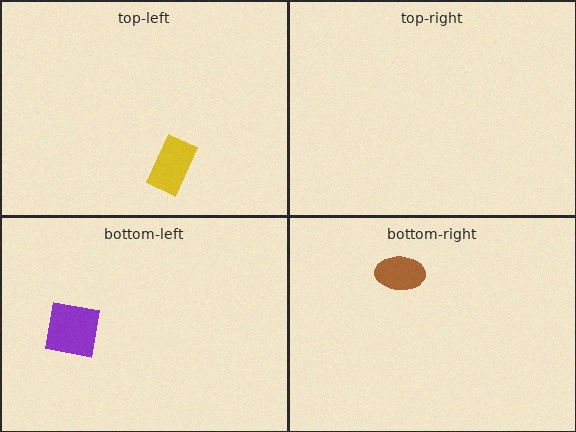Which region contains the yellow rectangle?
The top-left region.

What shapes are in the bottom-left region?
The purple square.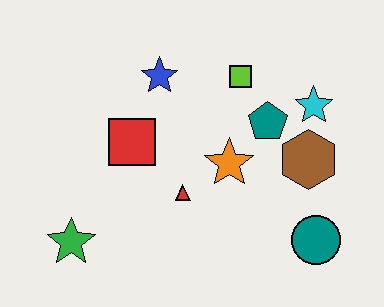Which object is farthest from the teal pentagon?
The green star is farthest from the teal pentagon.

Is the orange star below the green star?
No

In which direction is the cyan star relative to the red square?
The cyan star is to the right of the red square.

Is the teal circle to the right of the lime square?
Yes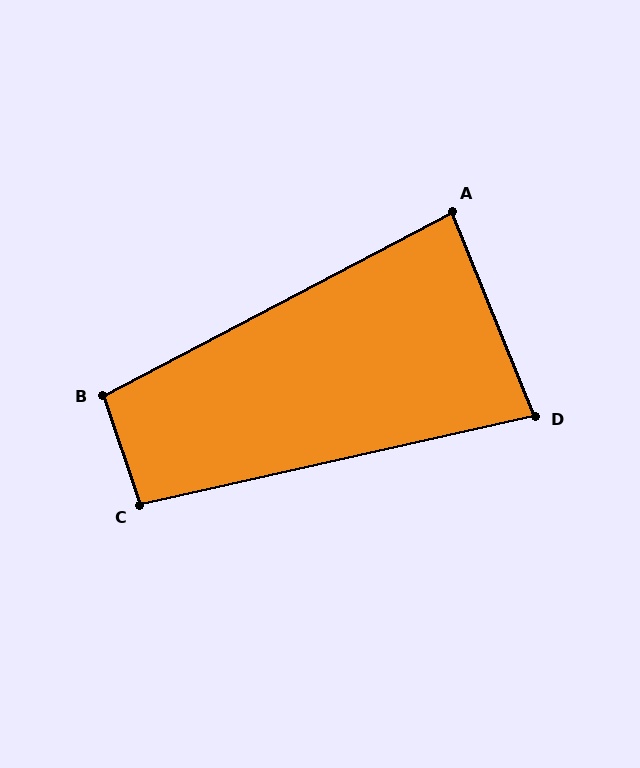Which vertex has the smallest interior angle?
D, at approximately 81 degrees.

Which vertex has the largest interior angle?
B, at approximately 99 degrees.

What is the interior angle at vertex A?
Approximately 84 degrees (acute).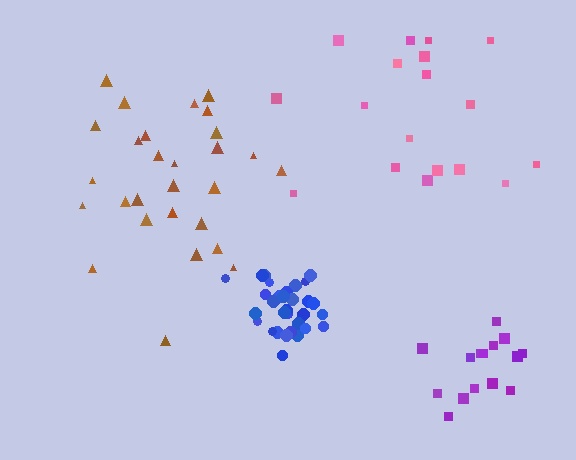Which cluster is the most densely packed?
Blue.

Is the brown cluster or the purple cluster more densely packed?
Purple.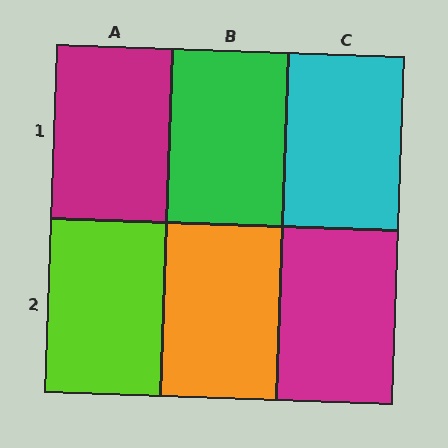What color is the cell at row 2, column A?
Lime.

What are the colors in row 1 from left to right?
Magenta, green, cyan.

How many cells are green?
1 cell is green.